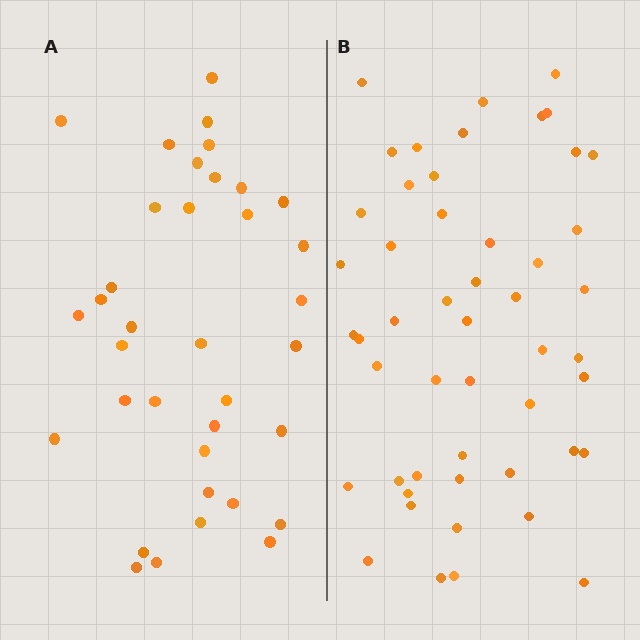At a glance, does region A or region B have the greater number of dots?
Region B (the right region) has more dots.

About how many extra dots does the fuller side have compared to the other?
Region B has approximately 15 more dots than region A.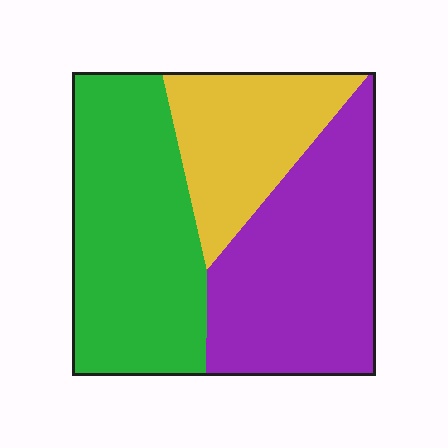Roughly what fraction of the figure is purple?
Purple covers around 40% of the figure.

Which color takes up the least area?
Yellow, at roughly 20%.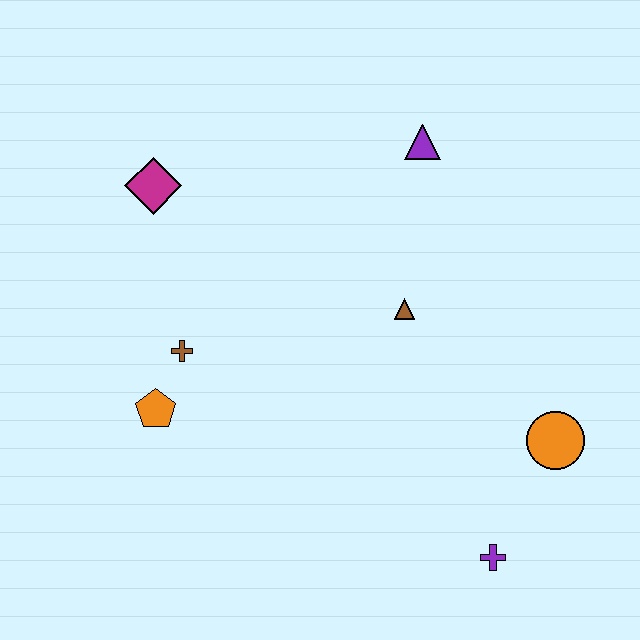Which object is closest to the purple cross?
The orange circle is closest to the purple cross.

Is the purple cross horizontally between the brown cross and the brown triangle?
No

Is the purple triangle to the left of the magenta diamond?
No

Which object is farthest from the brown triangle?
The magenta diamond is farthest from the brown triangle.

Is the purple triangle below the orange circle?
No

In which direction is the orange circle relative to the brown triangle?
The orange circle is to the right of the brown triangle.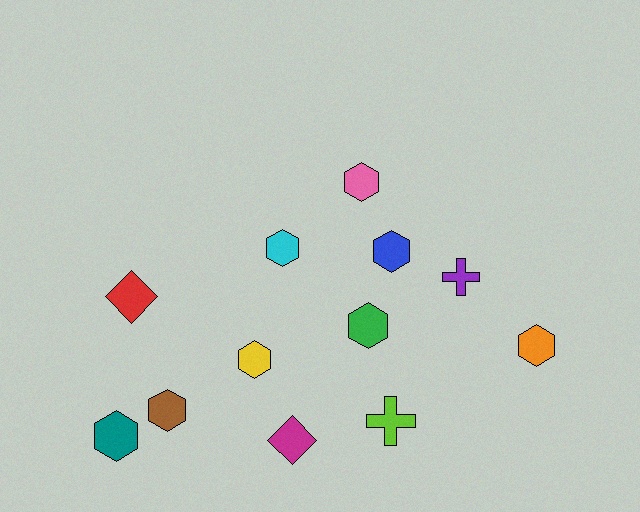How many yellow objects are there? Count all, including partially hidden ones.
There is 1 yellow object.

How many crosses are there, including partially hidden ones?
There are 2 crosses.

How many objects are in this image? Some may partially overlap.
There are 12 objects.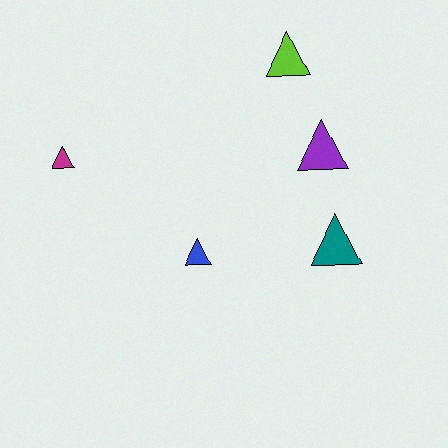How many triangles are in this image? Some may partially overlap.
There are 5 triangles.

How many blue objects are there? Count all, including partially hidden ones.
There is 1 blue object.